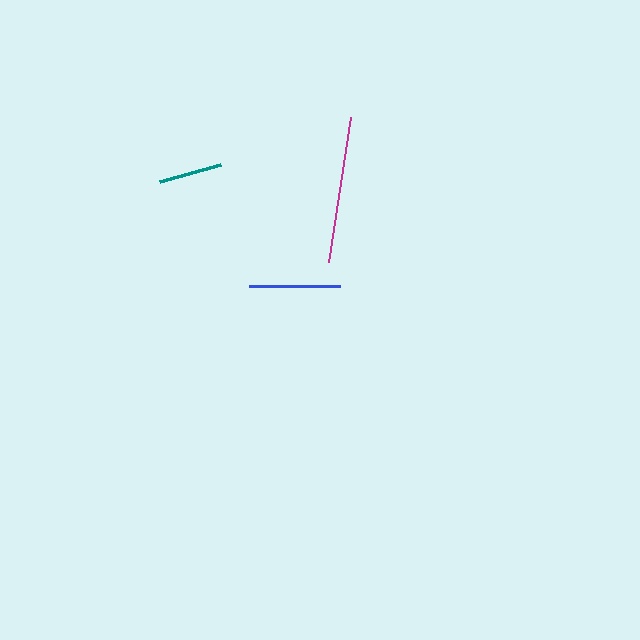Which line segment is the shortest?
The teal line is the shortest at approximately 63 pixels.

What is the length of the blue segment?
The blue segment is approximately 91 pixels long.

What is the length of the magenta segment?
The magenta segment is approximately 147 pixels long.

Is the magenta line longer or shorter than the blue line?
The magenta line is longer than the blue line.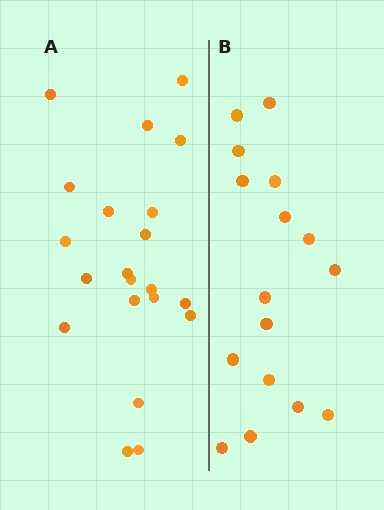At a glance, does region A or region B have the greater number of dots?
Region A (the left region) has more dots.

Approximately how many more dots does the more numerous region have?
Region A has about 5 more dots than region B.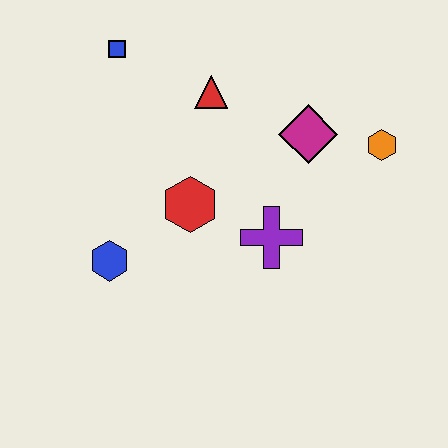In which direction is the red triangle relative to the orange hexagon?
The red triangle is to the left of the orange hexagon.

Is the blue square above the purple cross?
Yes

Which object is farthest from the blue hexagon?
The orange hexagon is farthest from the blue hexagon.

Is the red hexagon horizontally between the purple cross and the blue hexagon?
Yes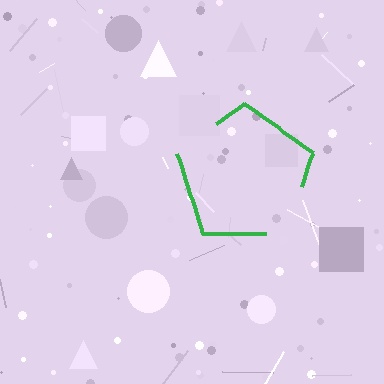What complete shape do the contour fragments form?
The contour fragments form a pentagon.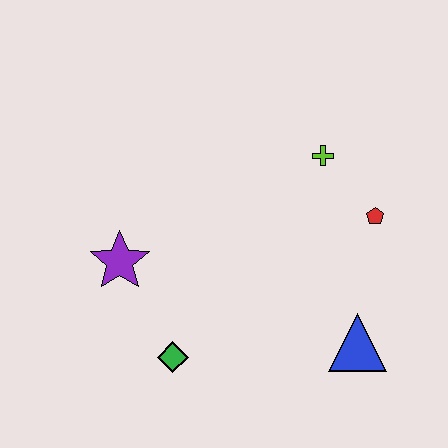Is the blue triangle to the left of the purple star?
No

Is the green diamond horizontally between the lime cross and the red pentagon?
No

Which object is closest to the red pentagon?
The lime cross is closest to the red pentagon.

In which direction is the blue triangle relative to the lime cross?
The blue triangle is below the lime cross.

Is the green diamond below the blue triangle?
Yes